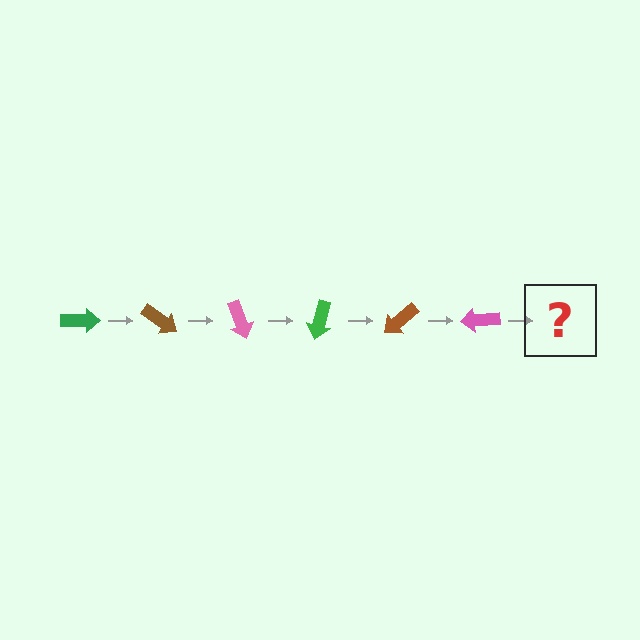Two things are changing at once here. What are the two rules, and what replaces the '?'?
The two rules are that it rotates 35 degrees each step and the color cycles through green, brown, and pink. The '?' should be a green arrow, rotated 210 degrees from the start.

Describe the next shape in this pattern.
It should be a green arrow, rotated 210 degrees from the start.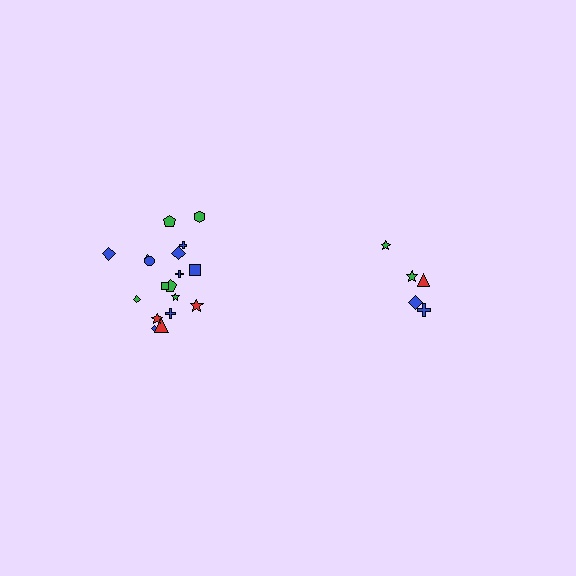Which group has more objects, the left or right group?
The left group.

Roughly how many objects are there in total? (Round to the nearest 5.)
Roughly 25 objects in total.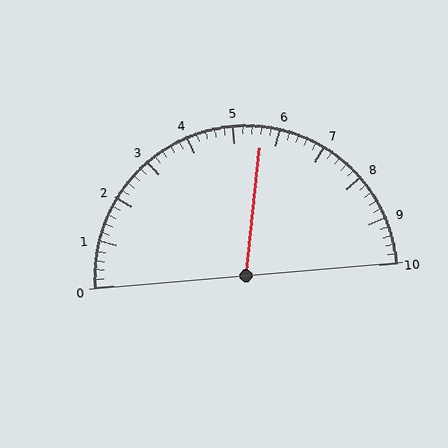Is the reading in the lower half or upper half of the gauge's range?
The reading is in the upper half of the range (0 to 10).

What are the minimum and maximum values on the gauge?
The gauge ranges from 0 to 10.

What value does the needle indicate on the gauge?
The needle indicates approximately 5.6.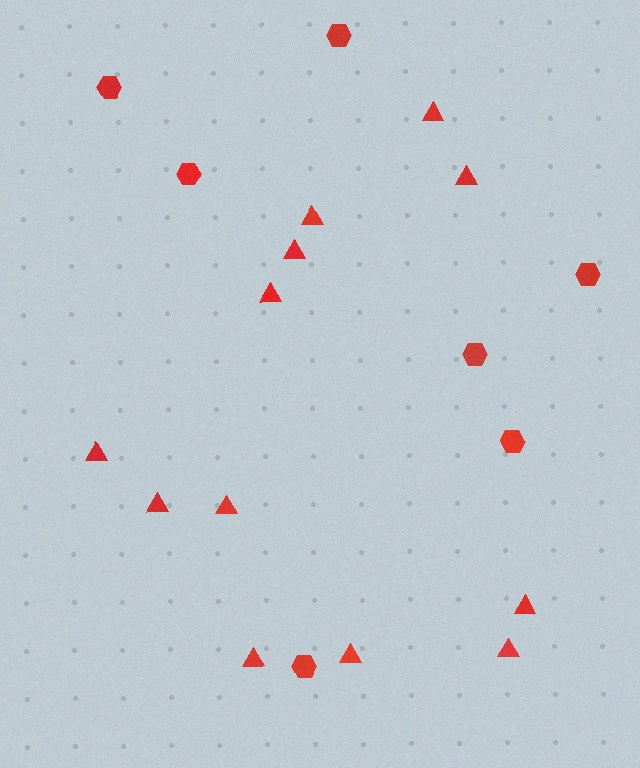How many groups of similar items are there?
There are 2 groups: one group of hexagons (7) and one group of triangles (12).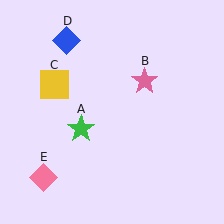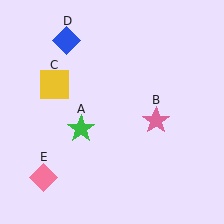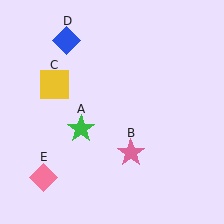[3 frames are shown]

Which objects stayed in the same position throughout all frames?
Green star (object A) and yellow square (object C) and blue diamond (object D) and pink diamond (object E) remained stationary.